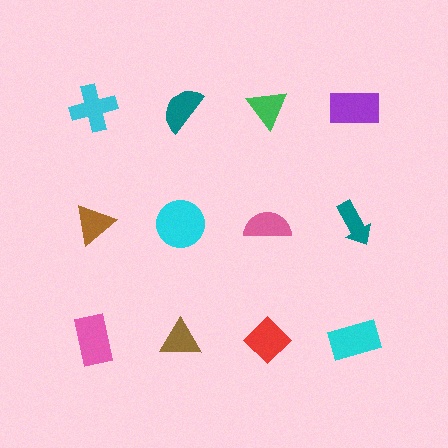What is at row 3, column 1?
A pink rectangle.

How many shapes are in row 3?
4 shapes.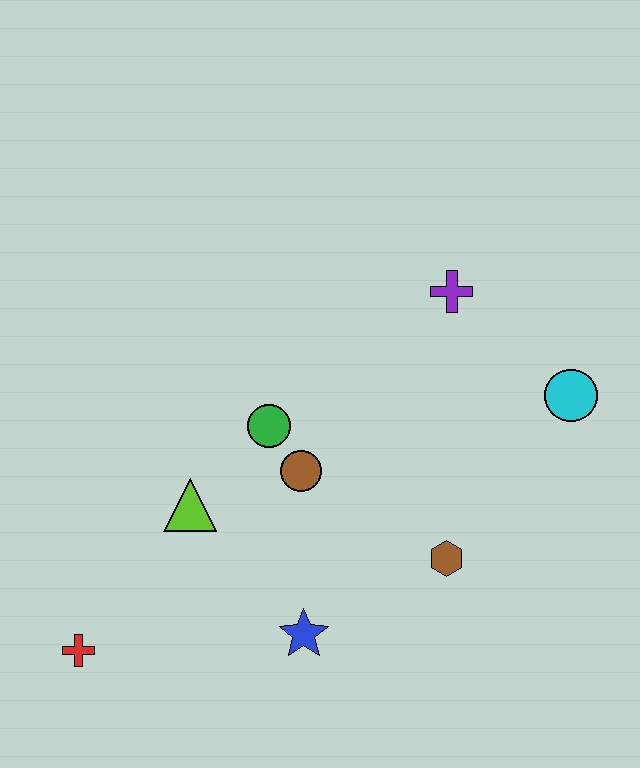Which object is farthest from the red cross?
The cyan circle is farthest from the red cross.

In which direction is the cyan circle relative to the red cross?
The cyan circle is to the right of the red cross.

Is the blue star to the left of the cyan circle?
Yes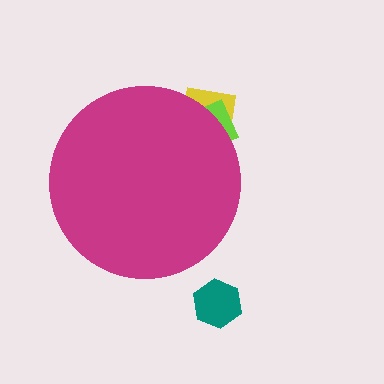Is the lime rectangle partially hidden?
Yes, the lime rectangle is partially hidden behind the magenta circle.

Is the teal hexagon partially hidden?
No, the teal hexagon is fully visible.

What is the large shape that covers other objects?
A magenta circle.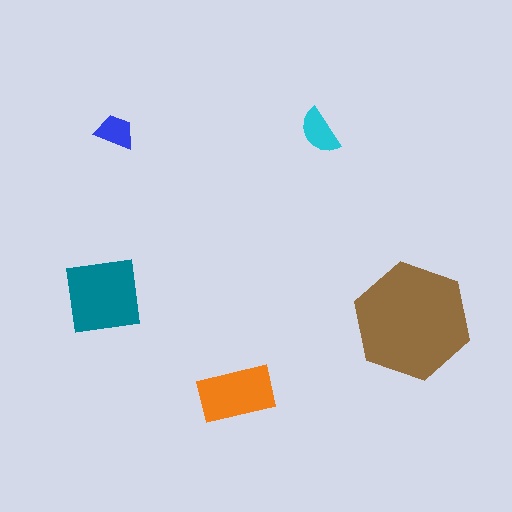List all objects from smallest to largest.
The blue trapezoid, the cyan semicircle, the orange rectangle, the teal square, the brown hexagon.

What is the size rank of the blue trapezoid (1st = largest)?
5th.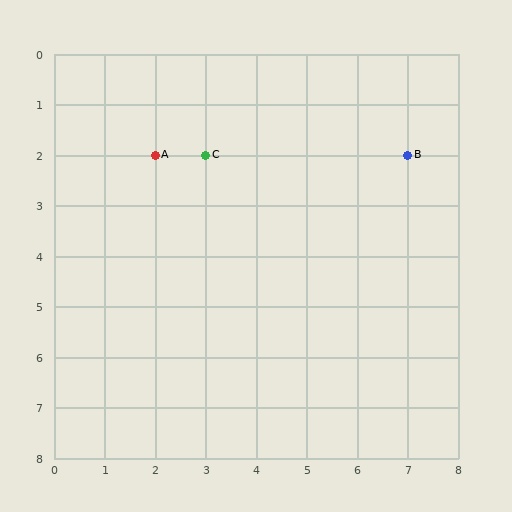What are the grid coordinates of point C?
Point C is at grid coordinates (3, 2).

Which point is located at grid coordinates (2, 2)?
Point A is at (2, 2).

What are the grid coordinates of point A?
Point A is at grid coordinates (2, 2).